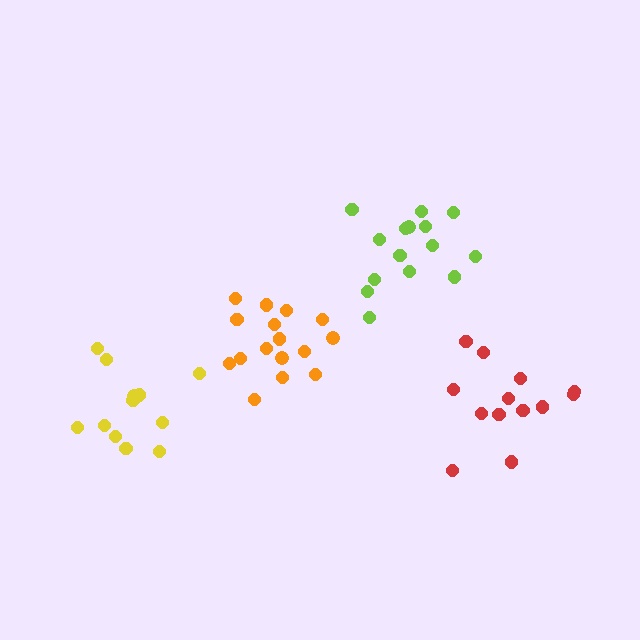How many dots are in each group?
Group 1: 15 dots, Group 2: 16 dots, Group 3: 12 dots, Group 4: 13 dots (56 total).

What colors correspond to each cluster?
The clusters are colored: lime, orange, yellow, red.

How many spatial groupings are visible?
There are 4 spatial groupings.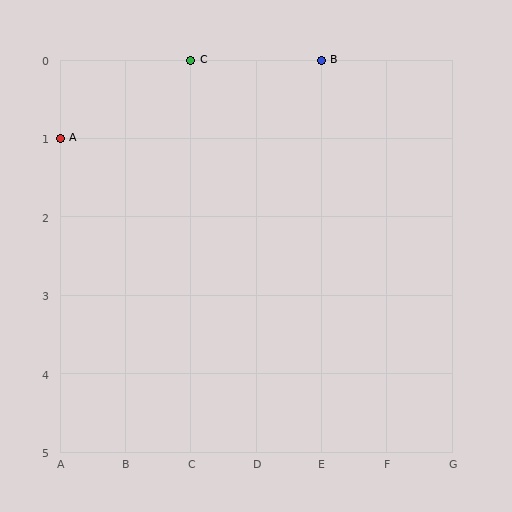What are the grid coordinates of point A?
Point A is at grid coordinates (A, 1).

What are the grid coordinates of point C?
Point C is at grid coordinates (C, 0).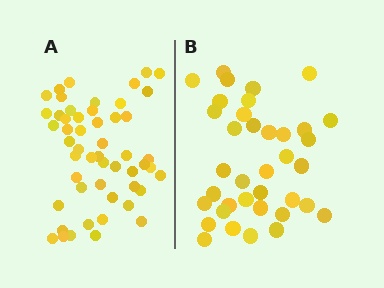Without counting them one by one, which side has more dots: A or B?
Region A (the left region) has more dots.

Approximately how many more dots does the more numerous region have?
Region A has approximately 15 more dots than region B.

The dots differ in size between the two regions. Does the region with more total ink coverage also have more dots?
No. Region B has more total ink coverage because its dots are larger, but region A actually contains more individual dots. Total area can be misleading — the number of items is what matters here.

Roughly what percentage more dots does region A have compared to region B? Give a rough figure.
About 40% more.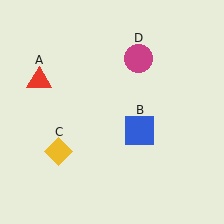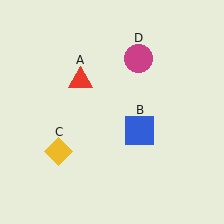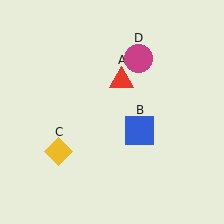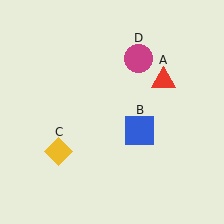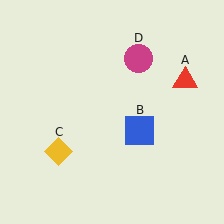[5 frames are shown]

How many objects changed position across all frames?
1 object changed position: red triangle (object A).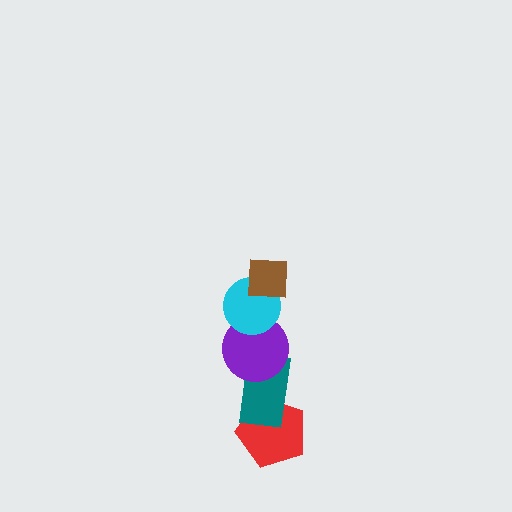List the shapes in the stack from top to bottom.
From top to bottom: the brown square, the cyan circle, the purple circle, the teal rectangle, the red pentagon.